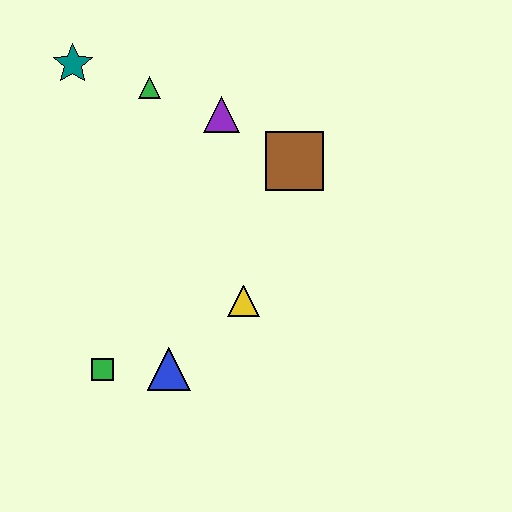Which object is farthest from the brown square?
The green square is farthest from the brown square.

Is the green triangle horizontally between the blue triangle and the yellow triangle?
No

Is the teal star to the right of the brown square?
No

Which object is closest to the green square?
The blue triangle is closest to the green square.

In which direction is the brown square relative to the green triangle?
The brown square is to the right of the green triangle.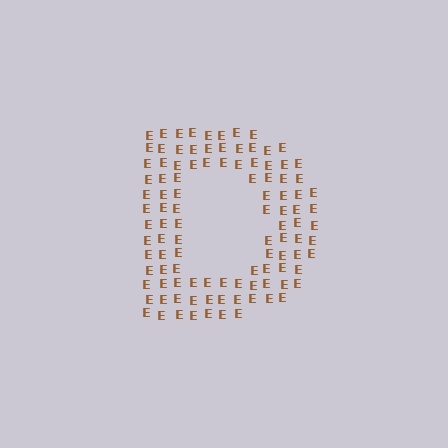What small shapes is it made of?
It is made of small letter E's.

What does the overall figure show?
The overall figure shows the letter D.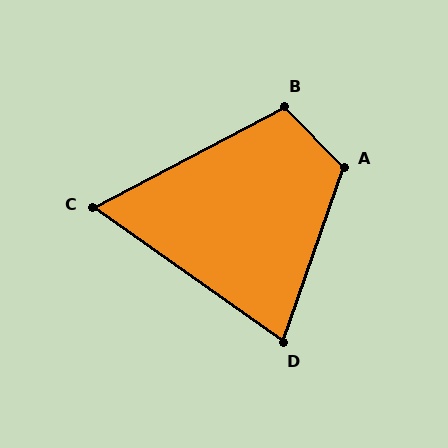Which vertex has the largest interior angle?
A, at approximately 117 degrees.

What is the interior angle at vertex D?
Approximately 74 degrees (acute).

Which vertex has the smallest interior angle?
C, at approximately 63 degrees.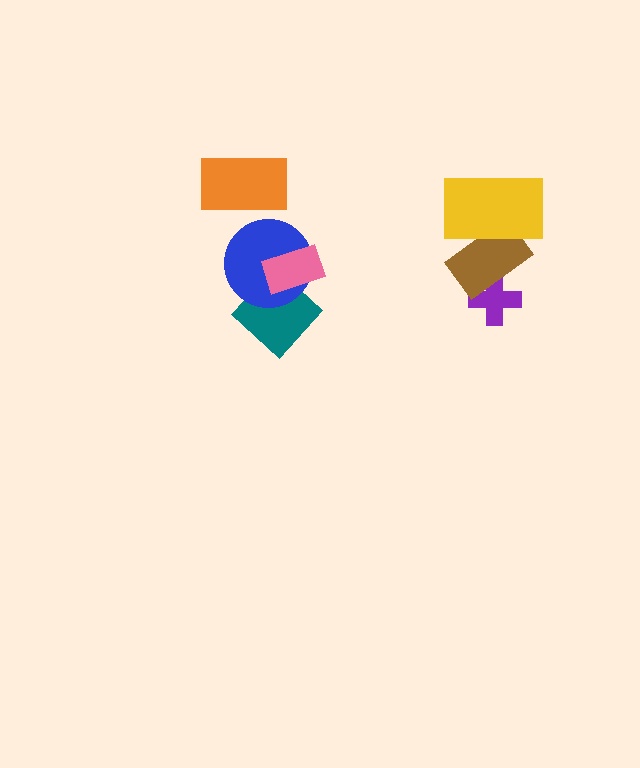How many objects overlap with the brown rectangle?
2 objects overlap with the brown rectangle.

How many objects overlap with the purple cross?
1 object overlaps with the purple cross.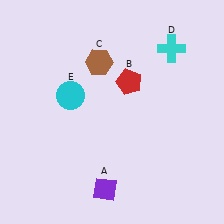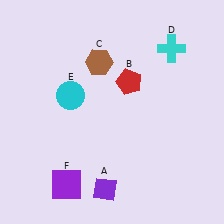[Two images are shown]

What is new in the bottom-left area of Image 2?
A purple square (F) was added in the bottom-left area of Image 2.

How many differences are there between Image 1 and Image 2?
There is 1 difference between the two images.